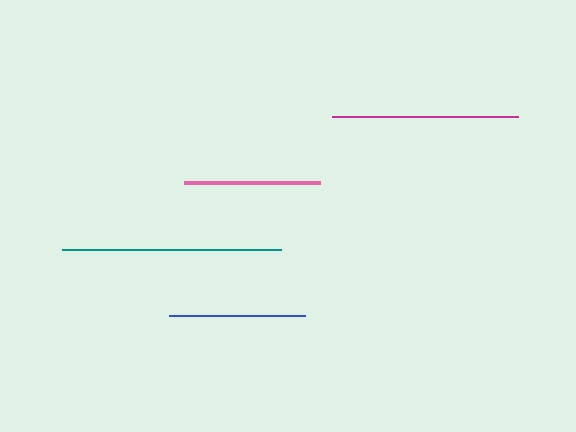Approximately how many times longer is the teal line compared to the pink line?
The teal line is approximately 1.6 times the length of the pink line.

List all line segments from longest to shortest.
From longest to shortest: teal, magenta, pink, blue.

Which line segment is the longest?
The teal line is the longest at approximately 219 pixels.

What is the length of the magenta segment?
The magenta segment is approximately 186 pixels long.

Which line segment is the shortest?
The blue line is the shortest at approximately 136 pixels.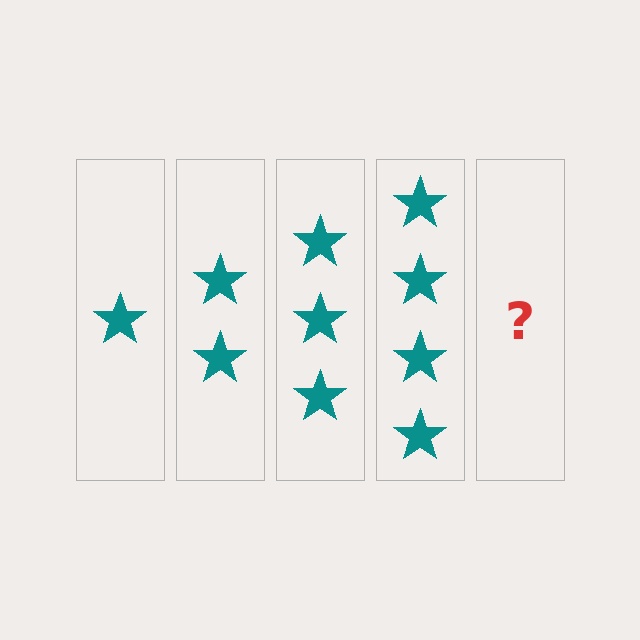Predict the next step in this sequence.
The next step is 5 stars.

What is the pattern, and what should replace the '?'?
The pattern is that each step adds one more star. The '?' should be 5 stars.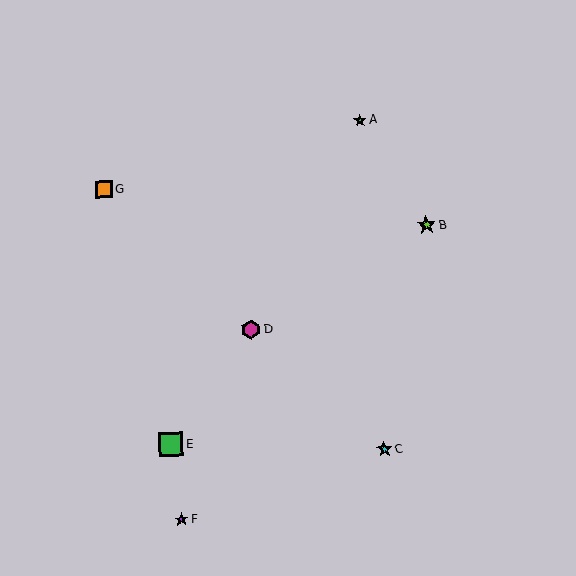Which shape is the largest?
The green square (labeled E) is the largest.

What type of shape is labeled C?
Shape C is a cyan star.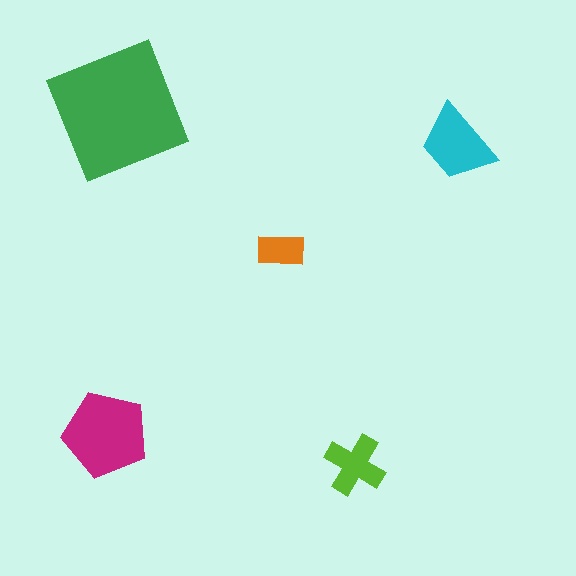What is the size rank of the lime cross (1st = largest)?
4th.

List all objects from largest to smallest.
The green square, the magenta pentagon, the cyan trapezoid, the lime cross, the orange rectangle.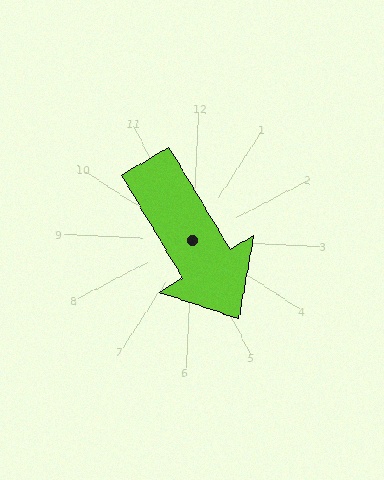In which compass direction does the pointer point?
Southeast.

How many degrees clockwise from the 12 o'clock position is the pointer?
Approximately 147 degrees.